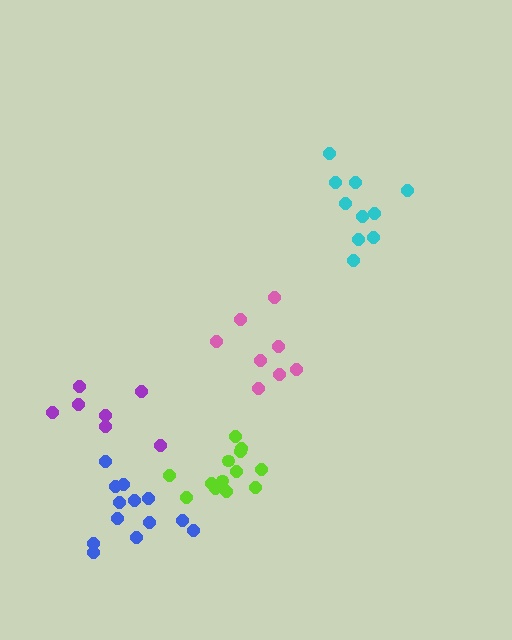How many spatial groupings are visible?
There are 5 spatial groupings.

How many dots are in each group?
Group 1: 10 dots, Group 2: 13 dots, Group 3: 7 dots, Group 4: 13 dots, Group 5: 8 dots (51 total).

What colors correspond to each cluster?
The clusters are colored: cyan, lime, purple, blue, pink.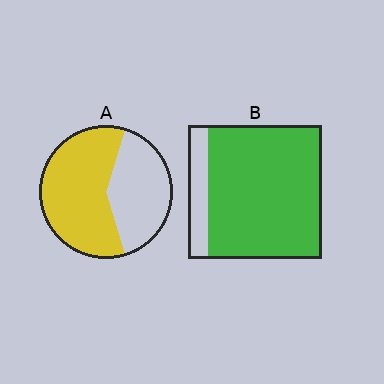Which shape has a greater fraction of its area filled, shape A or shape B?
Shape B.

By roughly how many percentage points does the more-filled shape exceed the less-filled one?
By roughly 25 percentage points (B over A).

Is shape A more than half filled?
Yes.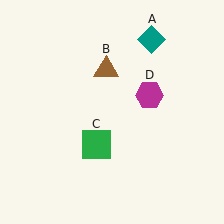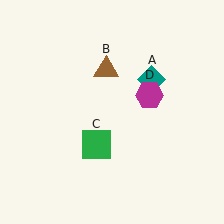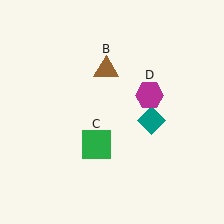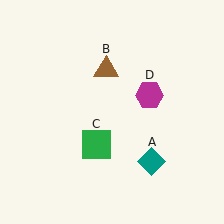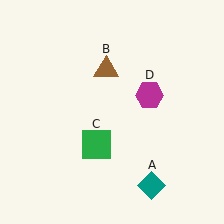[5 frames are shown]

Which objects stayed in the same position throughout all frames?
Brown triangle (object B) and green square (object C) and magenta hexagon (object D) remained stationary.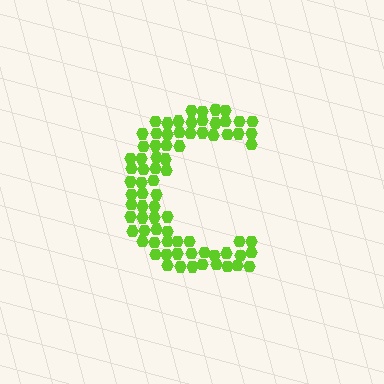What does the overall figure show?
The overall figure shows the letter C.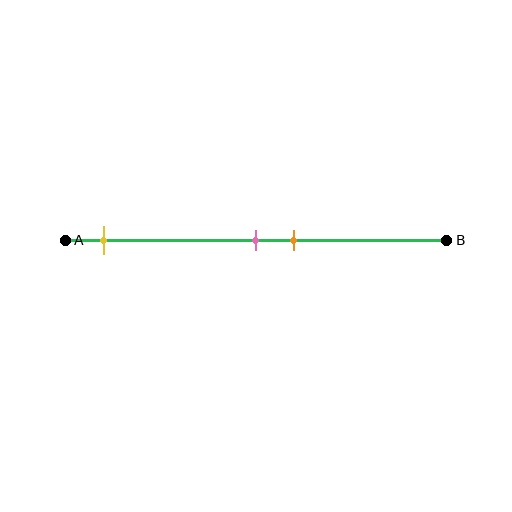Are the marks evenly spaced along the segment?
No, the marks are not evenly spaced.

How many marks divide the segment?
There are 3 marks dividing the segment.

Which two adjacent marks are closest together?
The pink and orange marks are the closest adjacent pair.